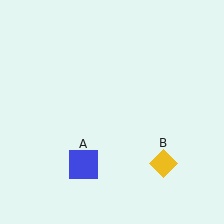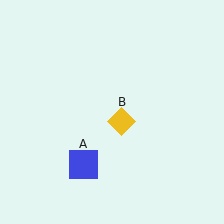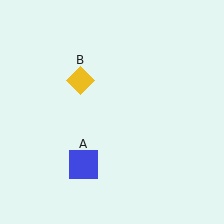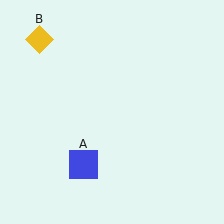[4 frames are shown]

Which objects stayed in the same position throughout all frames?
Blue square (object A) remained stationary.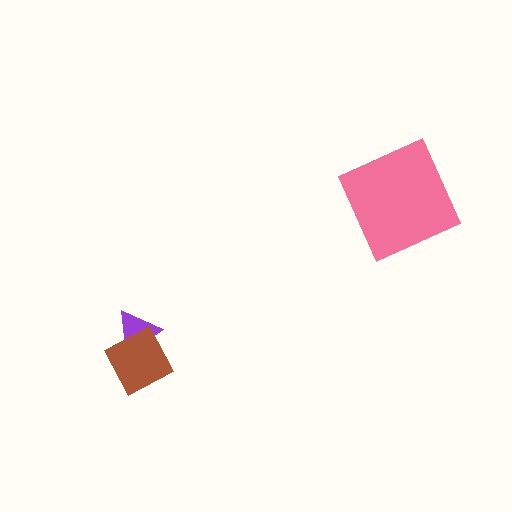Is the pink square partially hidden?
No, no other shape covers it.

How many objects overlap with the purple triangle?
1 object overlaps with the purple triangle.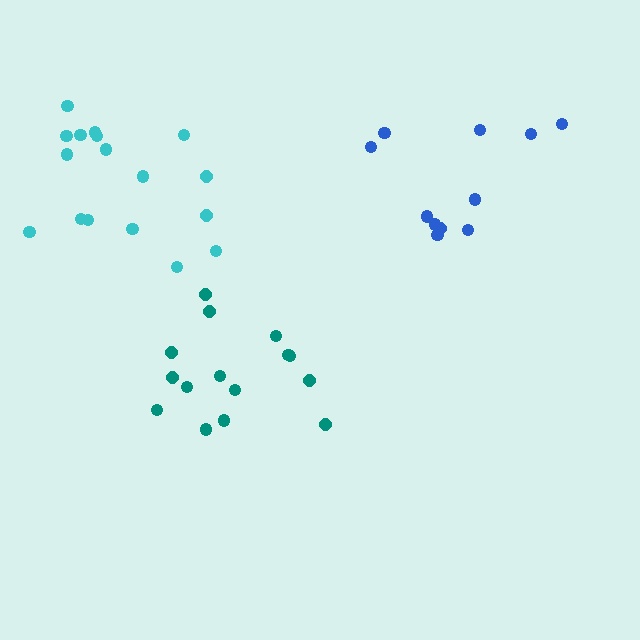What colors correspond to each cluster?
The clusters are colored: teal, cyan, blue.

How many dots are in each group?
Group 1: 15 dots, Group 2: 17 dots, Group 3: 11 dots (43 total).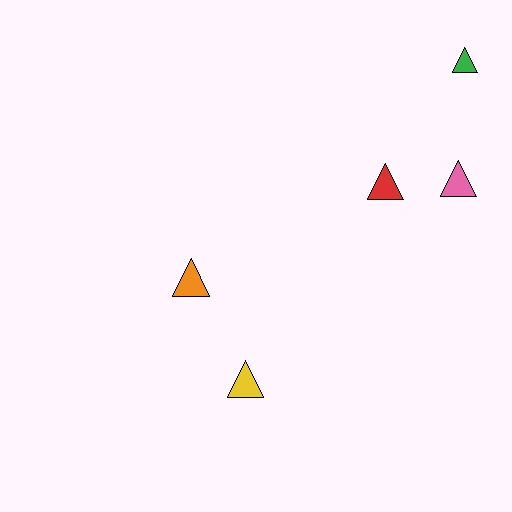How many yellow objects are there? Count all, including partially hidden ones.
There is 1 yellow object.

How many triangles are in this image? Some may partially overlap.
There are 5 triangles.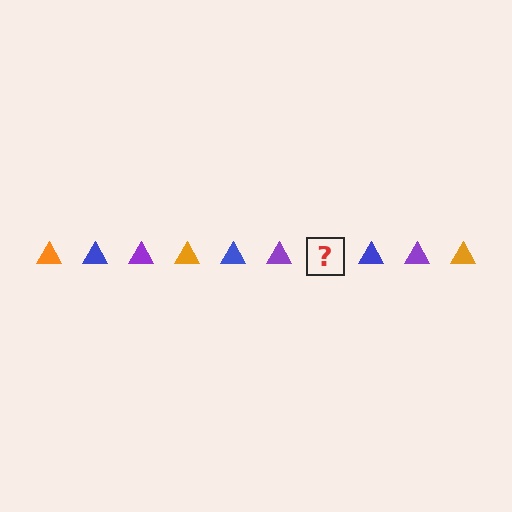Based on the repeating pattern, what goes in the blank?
The blank should be an orange triangle.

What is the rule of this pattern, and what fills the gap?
The rule is that the pattern cycles through orange, blue, purple triangles. The gap should be filled with an orange triangle.